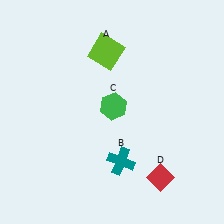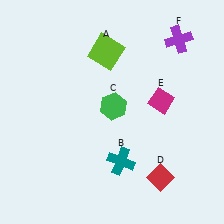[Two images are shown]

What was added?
A magenta diamond (E), a purple cross (F) were added in Image 2.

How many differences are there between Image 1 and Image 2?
There are 2 differences between the two images.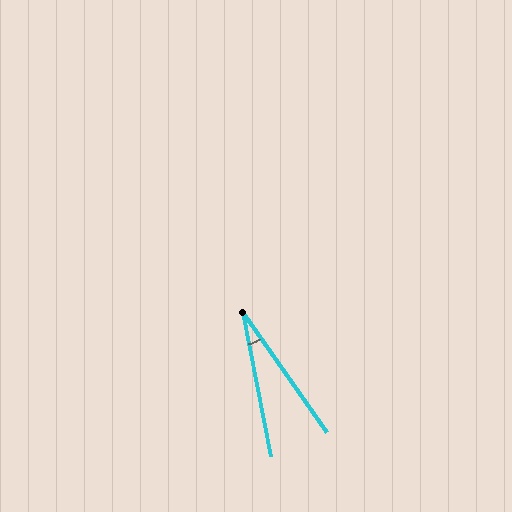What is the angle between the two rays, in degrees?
Approximately 24 degrees.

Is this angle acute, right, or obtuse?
It is acute.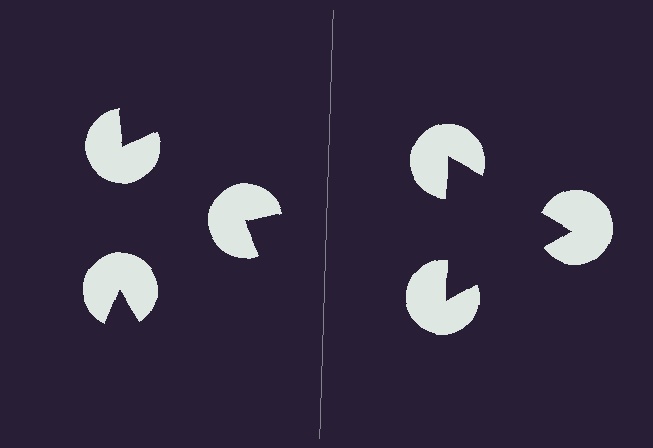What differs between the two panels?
The pac-man discs are positioned identically on both sides; only the wedge orientations differ. On the right they align to a triangle; on the left they are misaligned.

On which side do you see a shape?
An illusory triangle appears on the right side. On the left side the wedge cuts are rotated, so no coherent shape forms.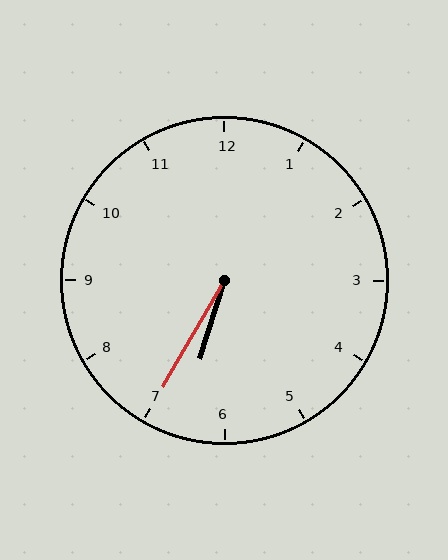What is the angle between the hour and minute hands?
Approximately 12 degrees.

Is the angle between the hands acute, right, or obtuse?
It is acute.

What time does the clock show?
6:35.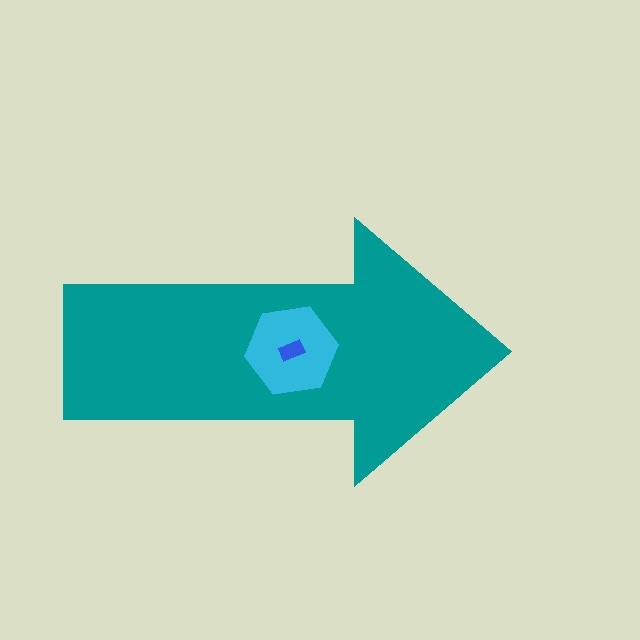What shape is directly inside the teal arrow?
The cyan hexagon.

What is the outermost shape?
The teal arrow.